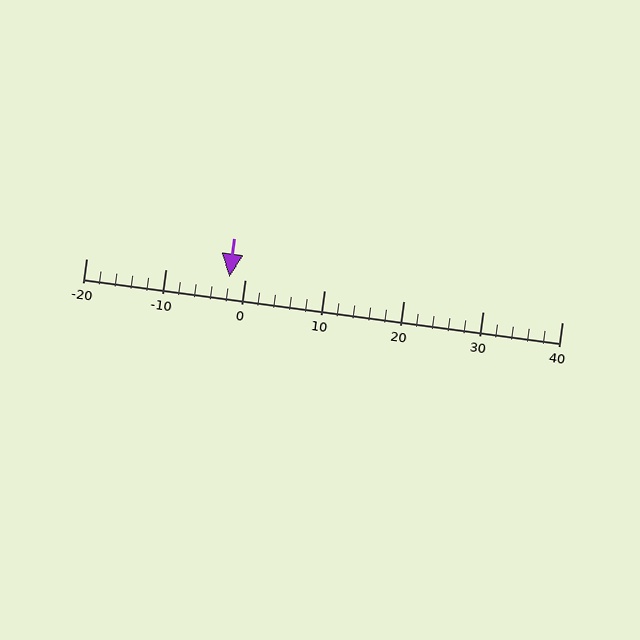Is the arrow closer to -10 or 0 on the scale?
The arrow is closer to 0.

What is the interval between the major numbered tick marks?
The major tick marks are spaced 10 units apart.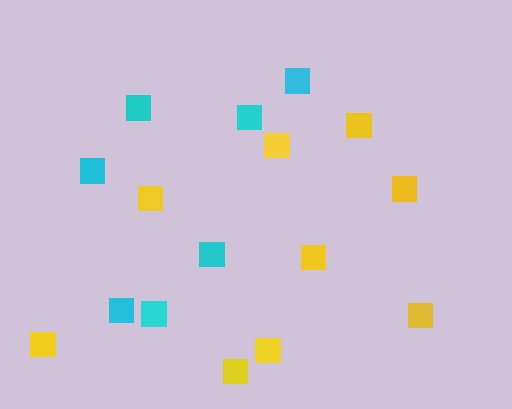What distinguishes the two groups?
There are 2 groups: one group of yellow squares (9) and one group of cyan squares (7).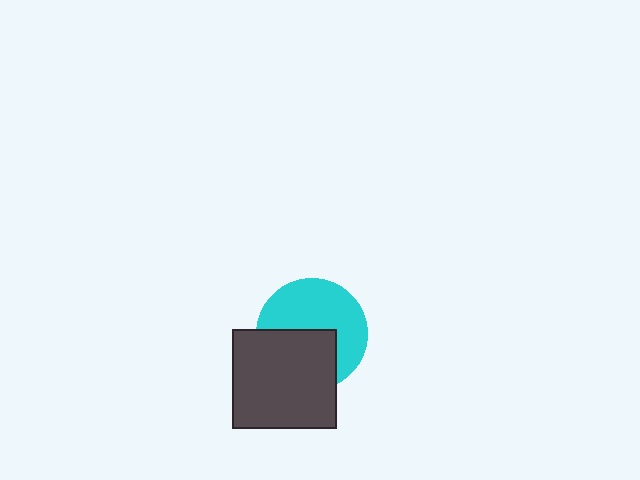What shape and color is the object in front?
The object in front is a dark gray rectangle.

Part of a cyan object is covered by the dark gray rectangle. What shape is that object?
It is a circle.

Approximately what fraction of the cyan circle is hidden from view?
Roughly 43% of the cyan circle is hidden behind the dark gray rectangle.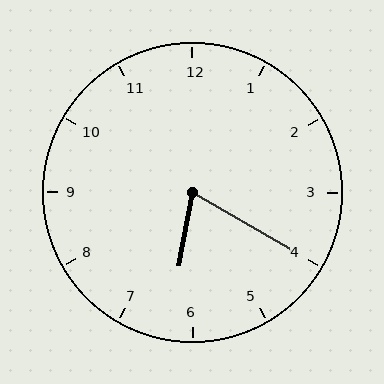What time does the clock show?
6:20.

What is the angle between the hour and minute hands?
Approximately 70 degrees.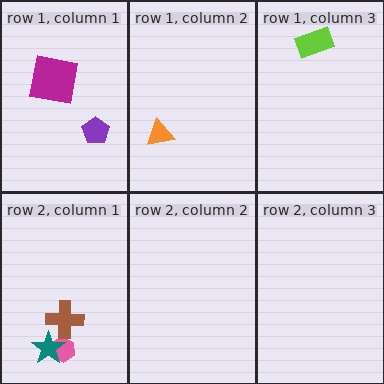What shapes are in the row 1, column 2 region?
The orange triangle.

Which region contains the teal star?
The row 2, column 1 region.